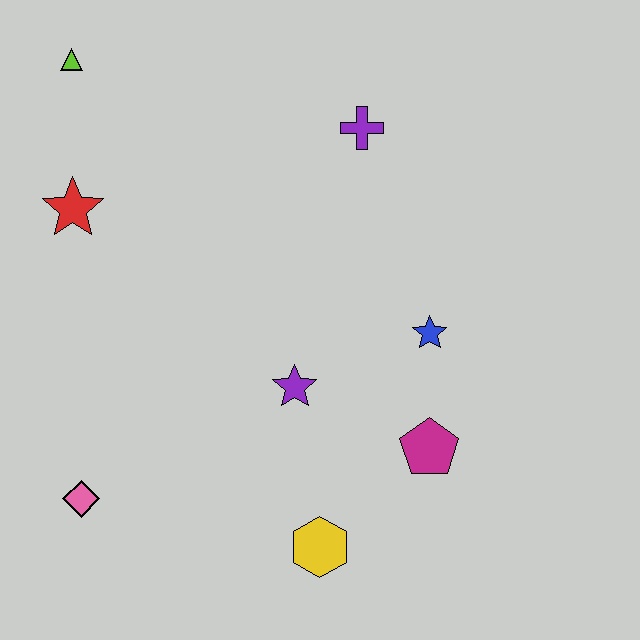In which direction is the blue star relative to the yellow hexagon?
The blue star is above the yellow hexagon.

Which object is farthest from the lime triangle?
The yellow hexagon is farthest from the lime triangle.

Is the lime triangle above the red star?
Yes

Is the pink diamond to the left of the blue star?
Yes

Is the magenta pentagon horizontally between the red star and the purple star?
No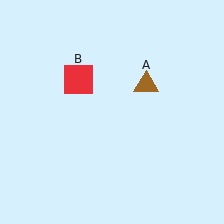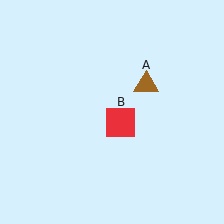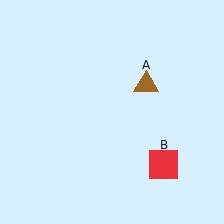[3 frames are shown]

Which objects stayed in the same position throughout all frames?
Brown triangle (object A) remained stationary.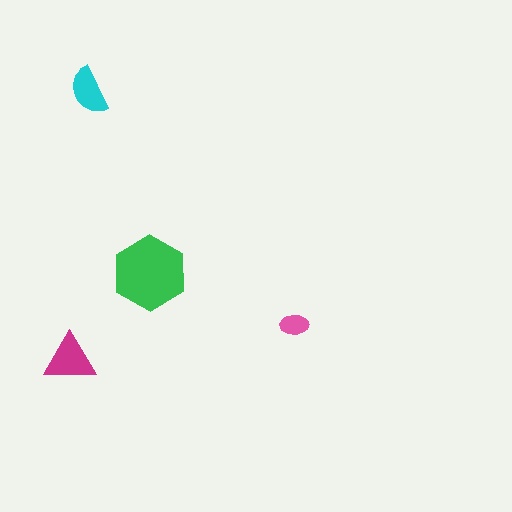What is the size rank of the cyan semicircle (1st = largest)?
3rd.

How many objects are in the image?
There are 4 objects in the image.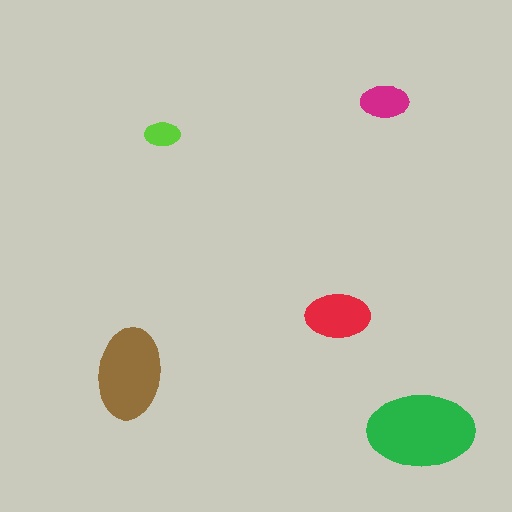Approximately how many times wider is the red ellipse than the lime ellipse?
About 2 times wider.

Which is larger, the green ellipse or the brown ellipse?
The green one.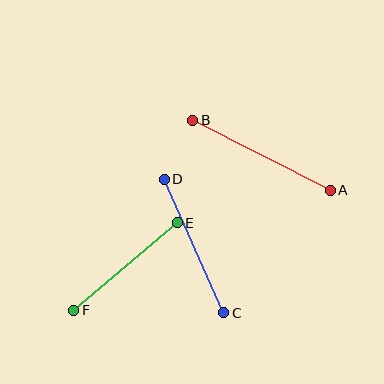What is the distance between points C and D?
The distance is approximately 146 pixels.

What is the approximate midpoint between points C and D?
The midpoint is at approximately (194, 246) pixels.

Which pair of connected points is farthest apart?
Points A and B are farthest apart.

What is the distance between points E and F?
The distance is approximately 135 pixels.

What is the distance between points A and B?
The distance is approximately 154 pixels.